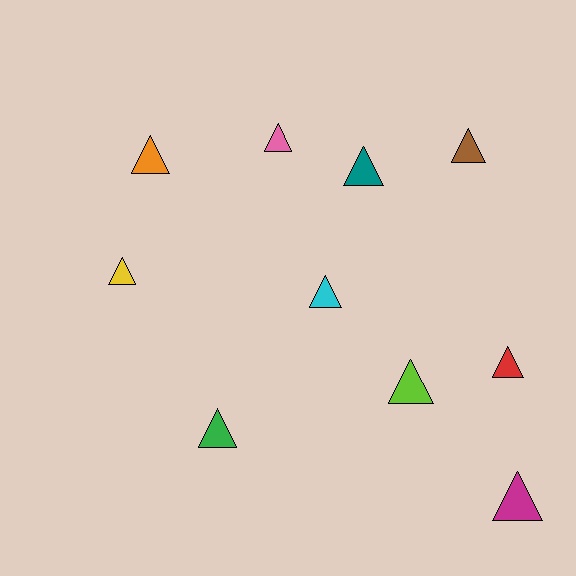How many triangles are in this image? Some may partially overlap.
There are 10 triangles.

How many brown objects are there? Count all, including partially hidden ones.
There is 1 brown object.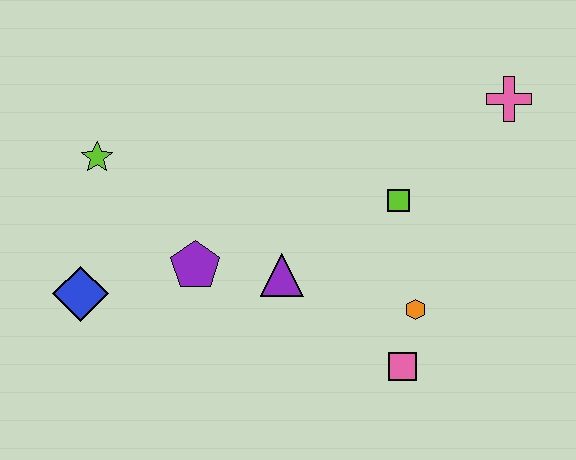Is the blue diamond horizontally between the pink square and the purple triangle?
No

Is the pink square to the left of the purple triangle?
No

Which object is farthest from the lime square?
The blue diamond is farthest from the lime square.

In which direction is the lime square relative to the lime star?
The lime square is to the right of the lime star.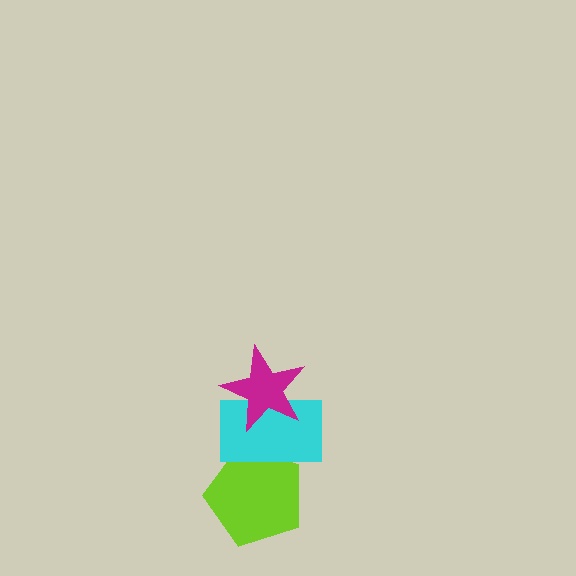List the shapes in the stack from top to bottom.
From top to bottom: the magenta star, the cyan rectangle, the lime pentagon.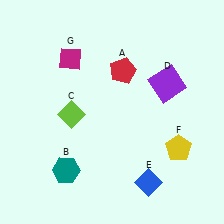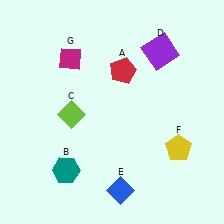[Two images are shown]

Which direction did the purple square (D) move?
The purple square (D) moved up.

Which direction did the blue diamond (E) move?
The blue diamond (E) moved left.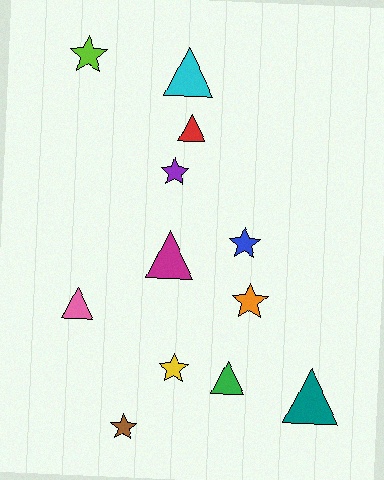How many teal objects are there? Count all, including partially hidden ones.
There is 1 teal object.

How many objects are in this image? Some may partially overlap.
There are 12 objects.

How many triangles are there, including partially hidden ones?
There are 6 triangles.